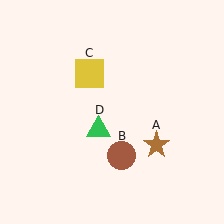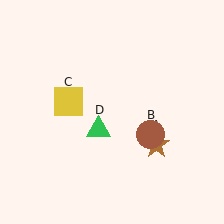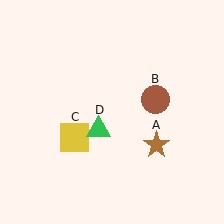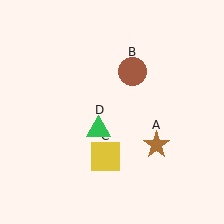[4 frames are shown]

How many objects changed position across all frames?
2 objects changed position: brown circle (object B), yellow square (object C).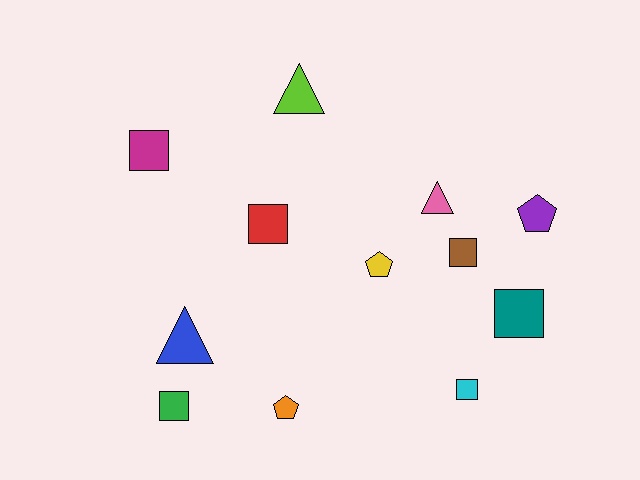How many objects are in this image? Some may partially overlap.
There are 12 objects.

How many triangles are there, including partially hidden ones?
There are 3 triangles.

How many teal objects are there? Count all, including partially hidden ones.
There is 1 teal object.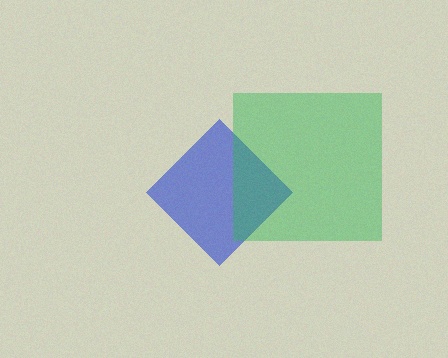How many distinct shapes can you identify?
There are 2 distinct shapes: a blue diamond, a green square.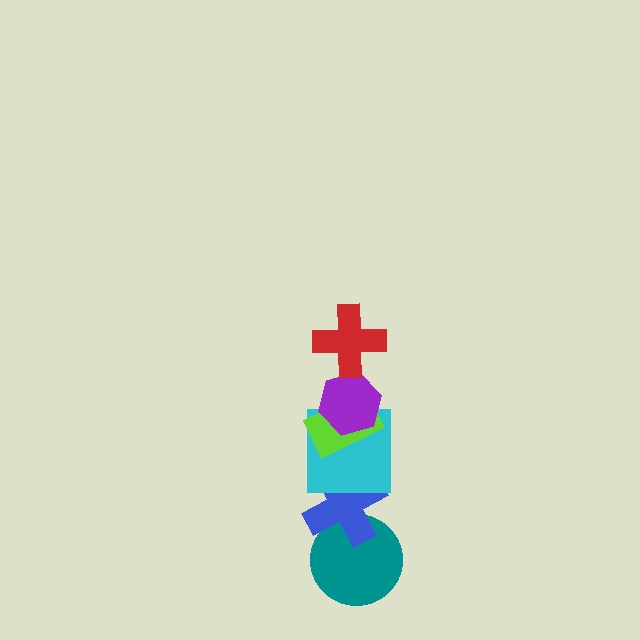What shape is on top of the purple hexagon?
The red cross is on top of the purple hexagon.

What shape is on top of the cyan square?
The lime rectangle is on top of the cyan square.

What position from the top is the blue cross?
The blue cross is 5th from the top.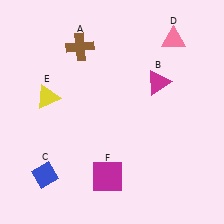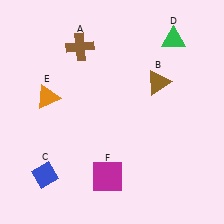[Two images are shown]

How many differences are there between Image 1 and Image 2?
There are 3 differences between the two images.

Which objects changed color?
B changed from magenta to brown. D changed from pink to green. E changed from yellow to orange.